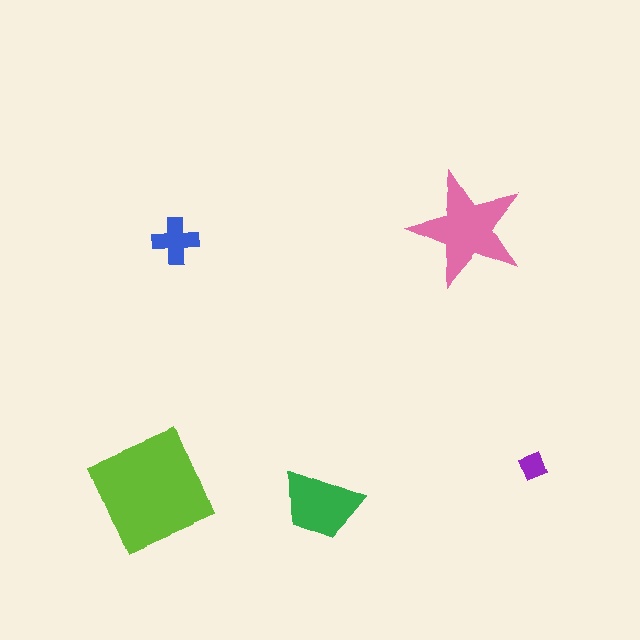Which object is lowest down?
The green trapezoid is bottommost.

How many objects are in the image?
There are 5 objects in the image.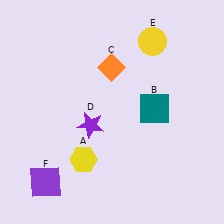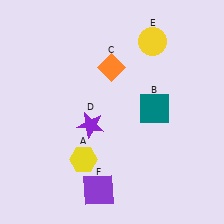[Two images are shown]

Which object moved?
The purple square (F) moved right.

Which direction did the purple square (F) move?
The purple square (F) moved right.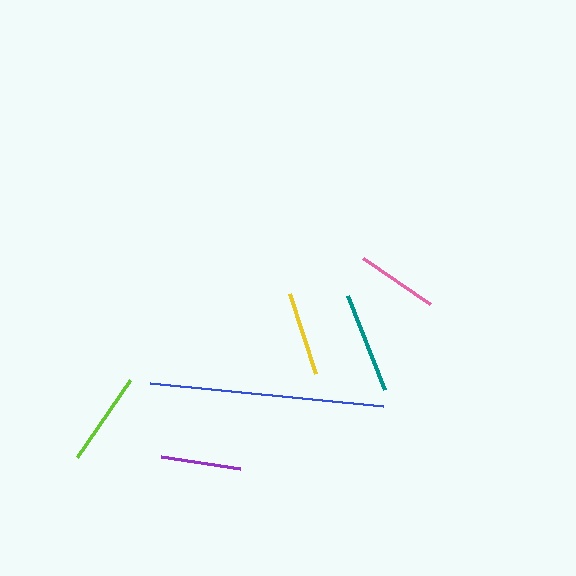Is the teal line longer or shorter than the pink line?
The teal line is longer than the pink line.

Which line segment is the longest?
The blue line is the longest at approximately 234 pixels.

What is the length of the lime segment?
The lime segment is approximately 94 pixels long.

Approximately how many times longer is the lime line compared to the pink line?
The lime line is approximately 1.2 times the length of the pink line.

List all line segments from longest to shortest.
From longest to shortest: blue, teal, lime, yellow, pink, purple.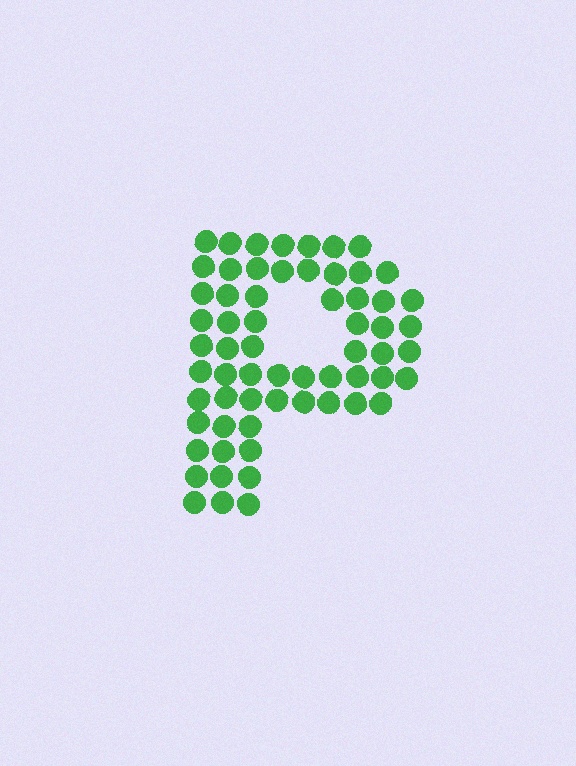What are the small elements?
The small elements are circles.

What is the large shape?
The large shape is the letter P.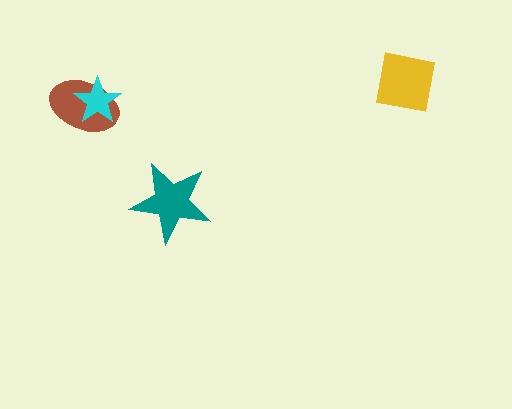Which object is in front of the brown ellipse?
The cyan star is in front of the brown ellipse.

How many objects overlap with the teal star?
0 objects overlap with the teal star.